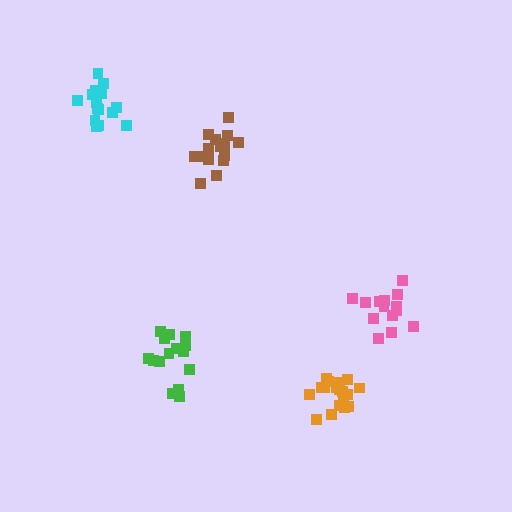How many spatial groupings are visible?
There are 5 spatial groupings.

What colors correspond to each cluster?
The clusters are colored: pink, green, brown, cyan, orange.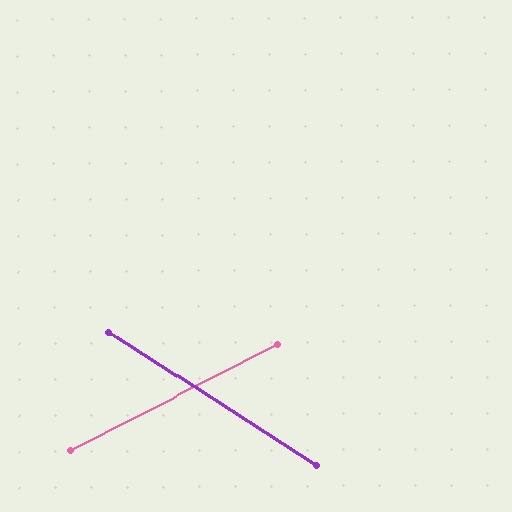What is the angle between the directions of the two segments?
Approximately 60 degrees.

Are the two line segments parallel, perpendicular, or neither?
Neither parallel nor perpendicular — they differ by about 60°.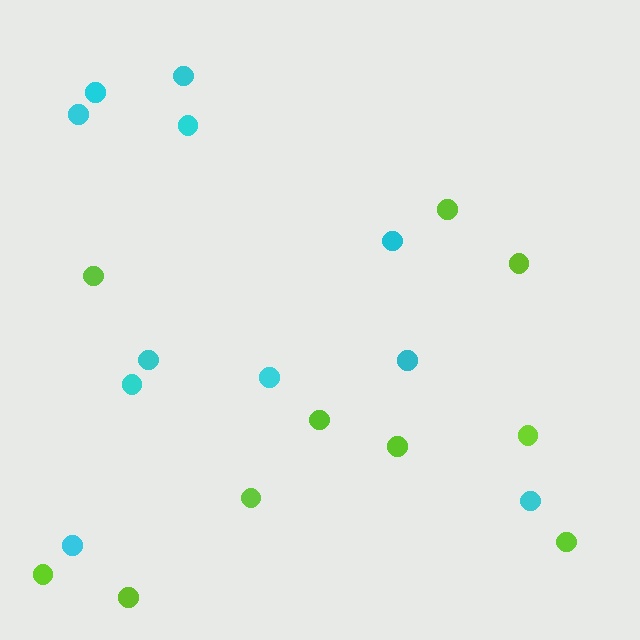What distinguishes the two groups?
There are 2 groups: one group of cyan circles (11) and one group of lime circles (10).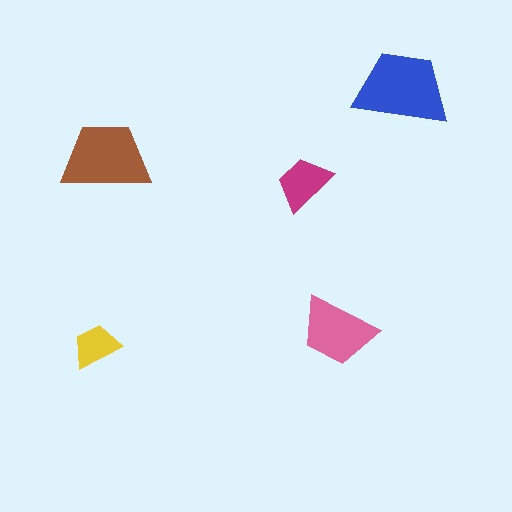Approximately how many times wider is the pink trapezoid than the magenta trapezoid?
About 1.5 times wider.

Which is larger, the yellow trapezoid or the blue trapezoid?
The blue one.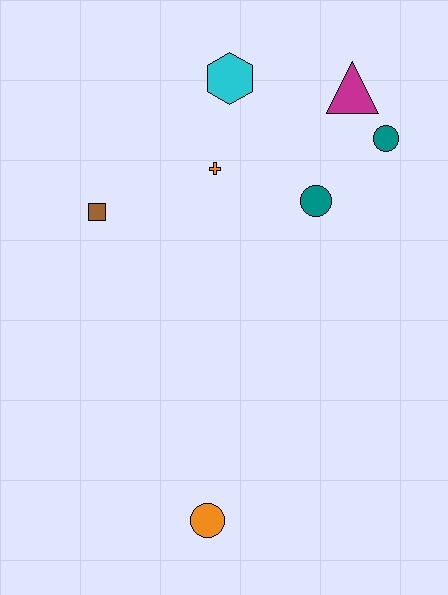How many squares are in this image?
There is 1 square.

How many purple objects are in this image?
There are no purple objects.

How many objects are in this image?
There are 7 objects.